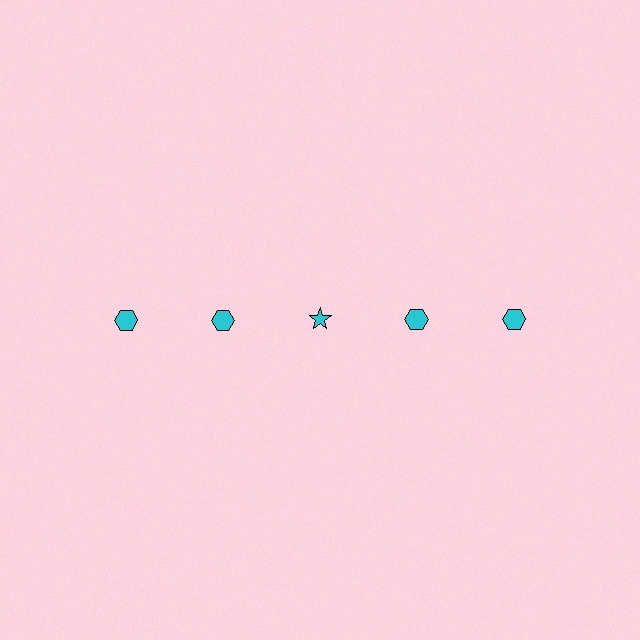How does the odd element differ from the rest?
It has a different shape: star instead of hexagon.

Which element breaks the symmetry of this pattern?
The cyan star in the top row, center column breaks the symmetry. All other shapes are cyan hexagons.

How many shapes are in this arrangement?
There are 5 shapes arranged in a grid pattern.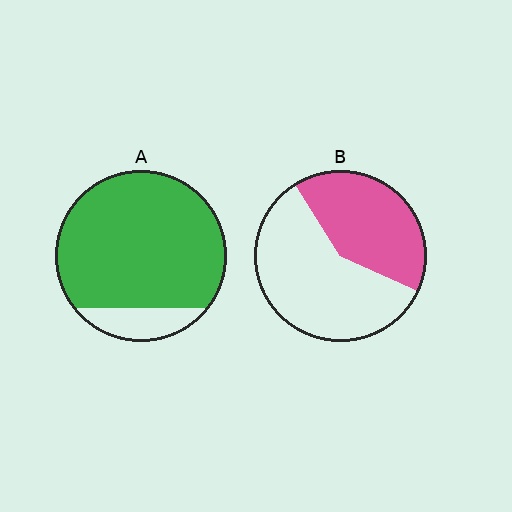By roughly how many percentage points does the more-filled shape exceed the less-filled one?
By roughly 45 percentage points (A over B).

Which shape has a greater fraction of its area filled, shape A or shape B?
Shape A.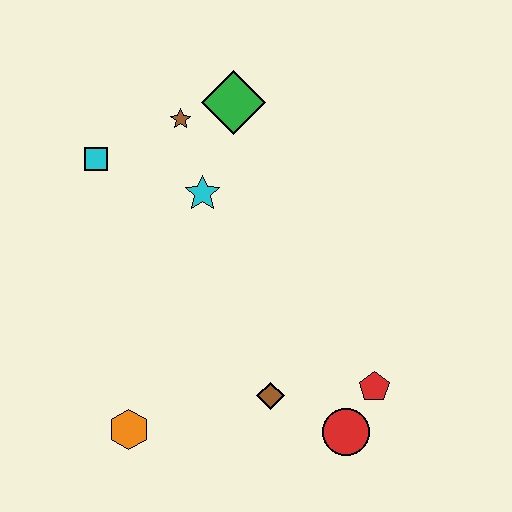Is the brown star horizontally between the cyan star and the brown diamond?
No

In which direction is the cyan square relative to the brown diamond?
The cyan square is above the brown diamond.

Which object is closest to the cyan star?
The brown star is closest to the cyan star.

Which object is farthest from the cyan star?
The red circle is farthest from the cyan star.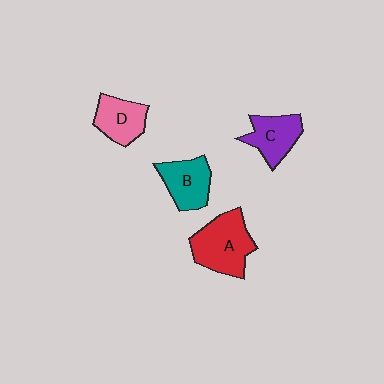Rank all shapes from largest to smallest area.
From largest to smallest: A (red), B (teal), C (purple), D (pink).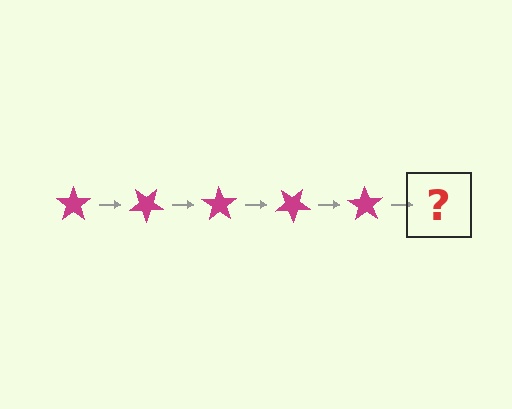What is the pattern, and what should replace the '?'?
The pattern is that the star rotates 35 degrees each step. The '?' should be a magenta star rotated 175 degrees.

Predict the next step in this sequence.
The next step is a magenta star rotated 175 degrees.